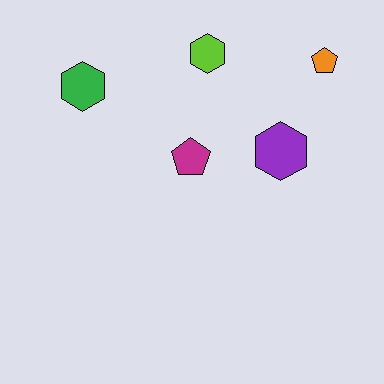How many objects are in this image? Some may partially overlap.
There are 5 objects.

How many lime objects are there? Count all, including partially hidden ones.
There is 1 lime object.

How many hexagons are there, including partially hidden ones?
There are 3 hexagons.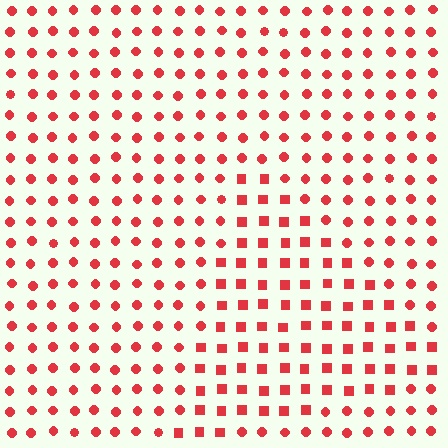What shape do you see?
I see a triangle.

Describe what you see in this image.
The image is filled with small red elements arranged in a uniform grid. A triangle-shaped region contains squares, while the surrounding area contains circles. The boundary is defined purely by the change in element shape.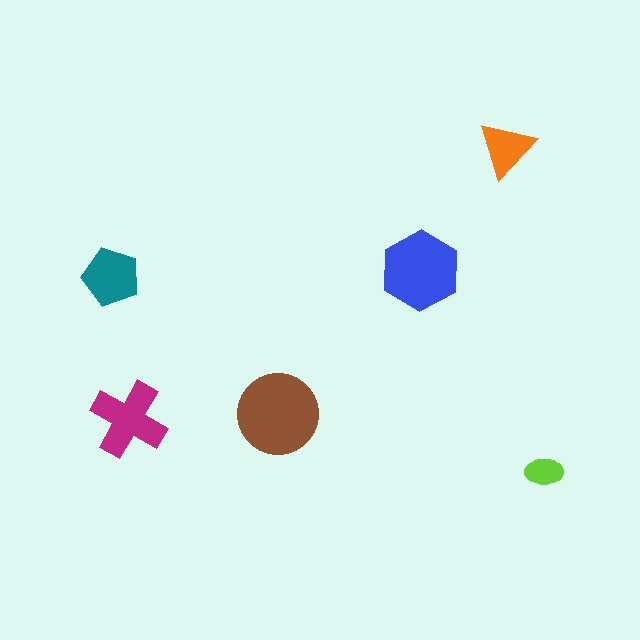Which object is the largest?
The brown circle.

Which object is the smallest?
The lime ellipse.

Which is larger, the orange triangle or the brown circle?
The brown circle.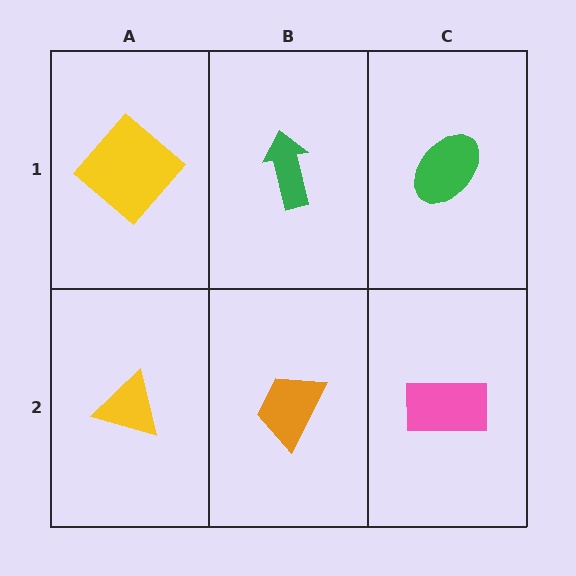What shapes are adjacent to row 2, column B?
A green arrow (row 1, column B), a yellow triangle (row 2, column A), a pink rectangle (row 2, column C).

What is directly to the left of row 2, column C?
An orange trapezoid.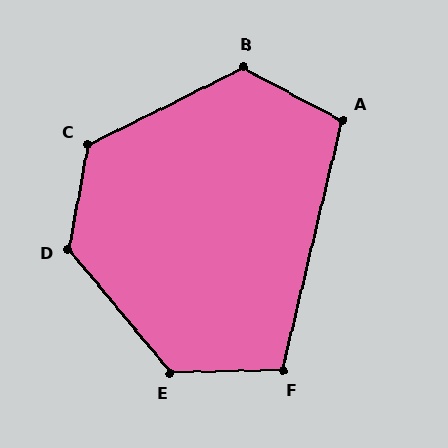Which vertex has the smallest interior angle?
A, at approximately 105 degrees.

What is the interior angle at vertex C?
Approximately 127 degrees (obtuse).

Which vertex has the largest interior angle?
D, at approximately 130 degrees.